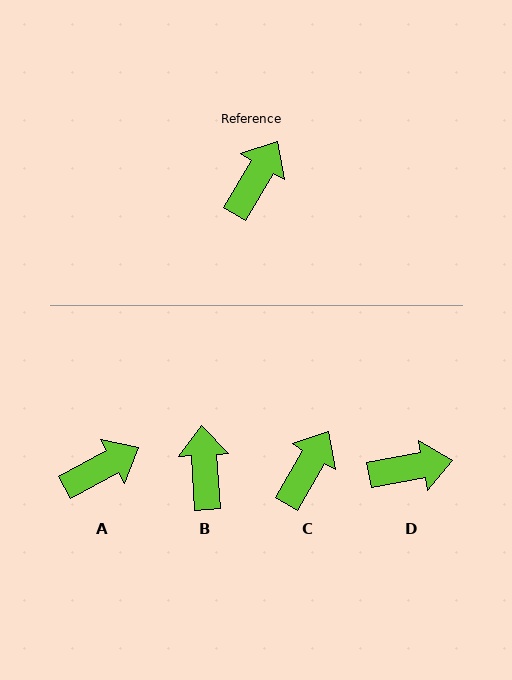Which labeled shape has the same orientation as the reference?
C.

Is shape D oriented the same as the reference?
No, it is off by about 50 degrees.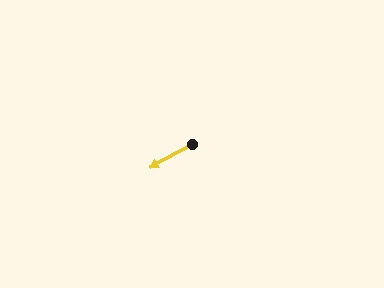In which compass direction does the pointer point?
Southwest.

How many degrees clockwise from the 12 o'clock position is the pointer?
Approximately 241 degrees.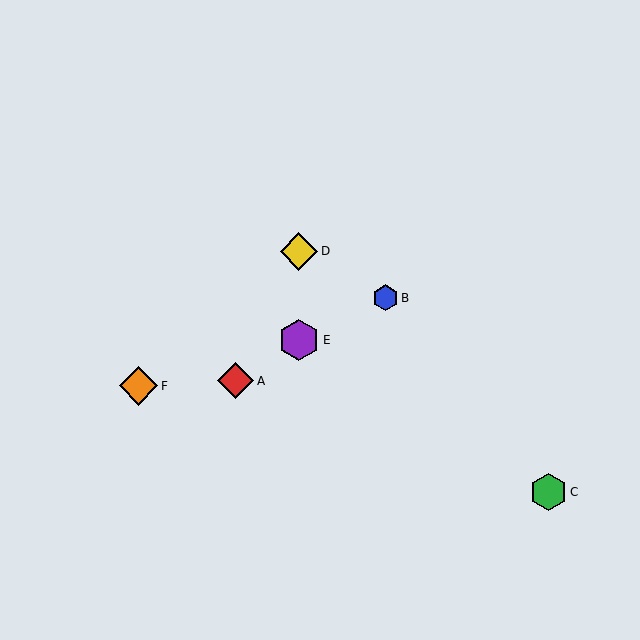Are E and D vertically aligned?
Yes, both are at x≈299.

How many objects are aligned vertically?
2 objects (D, E) are aligned vertically.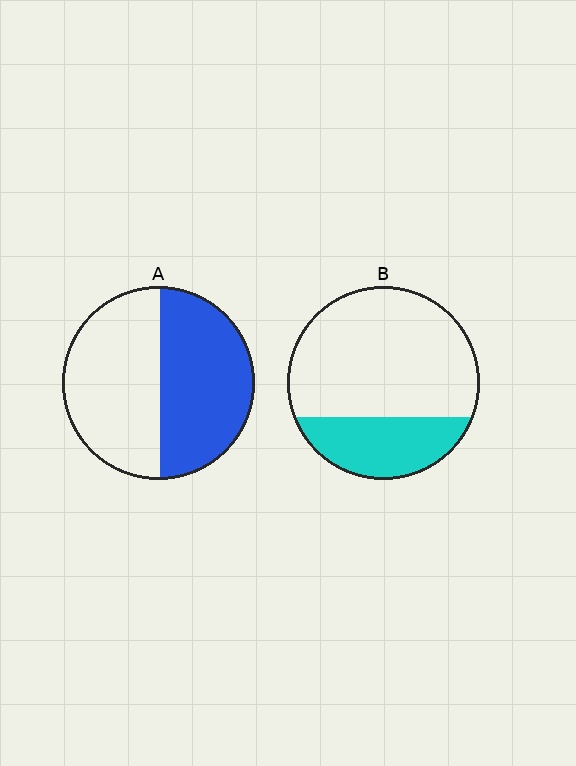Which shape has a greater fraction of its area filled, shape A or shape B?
Shape A.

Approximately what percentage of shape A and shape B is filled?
A is approximately 50% and B is approximately 30%.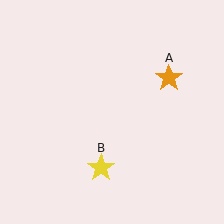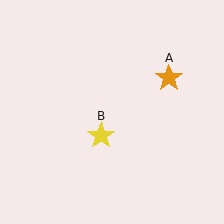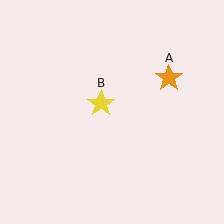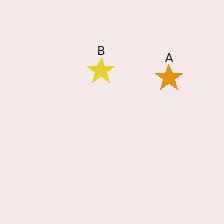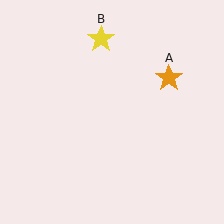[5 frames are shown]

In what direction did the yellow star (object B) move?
The yellow star (object B) moved up.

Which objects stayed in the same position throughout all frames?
Orange star (object A) remained stationary.